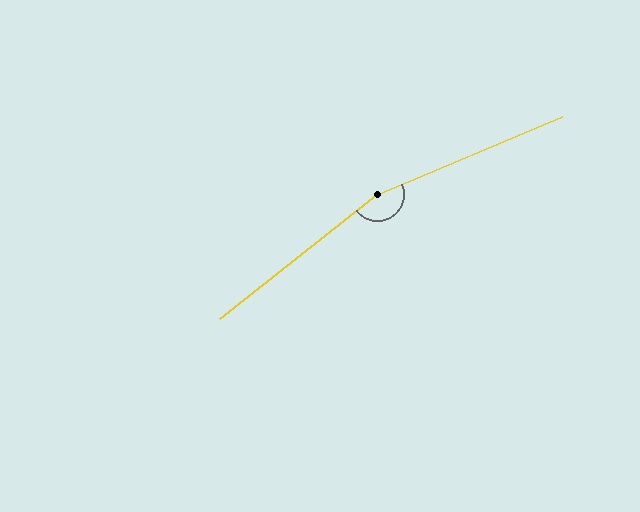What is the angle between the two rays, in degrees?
Approximately 165 degrees.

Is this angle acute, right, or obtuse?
It is obtuse.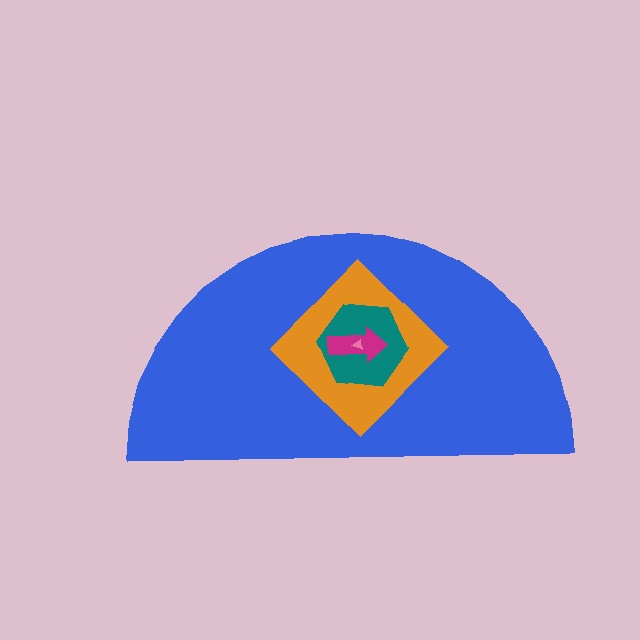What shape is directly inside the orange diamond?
The teal hexagon.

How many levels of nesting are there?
5.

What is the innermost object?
The pink triangle.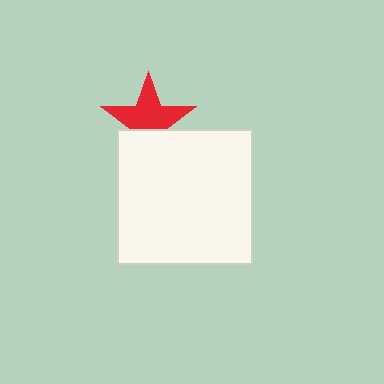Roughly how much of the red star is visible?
Most of it is visible (roughly 65%).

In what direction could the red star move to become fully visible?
The red star could move up. That would shift it out from behind the white square entirely.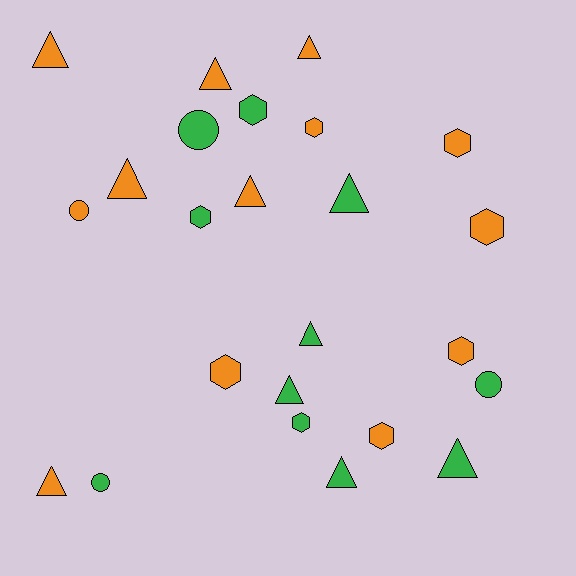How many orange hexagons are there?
There are 6 orange hexagons.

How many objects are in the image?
There are 24 objects.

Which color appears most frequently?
Orange, with 13 objects.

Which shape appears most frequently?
Triangle, with 11 objects.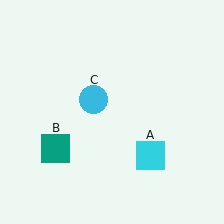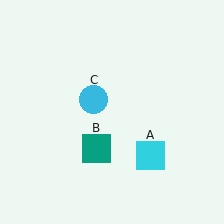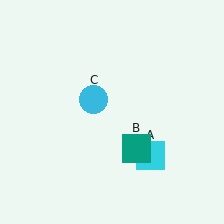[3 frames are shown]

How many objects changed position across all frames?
1 object changed position: teal square (object B).